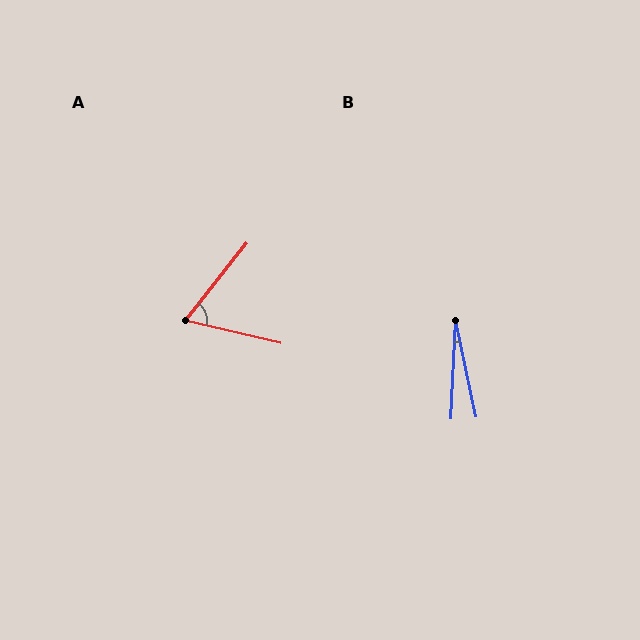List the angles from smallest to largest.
B (15°), A (65°).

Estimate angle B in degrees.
Approximately 15 degrees.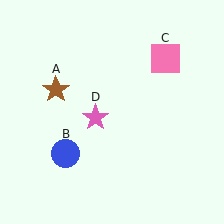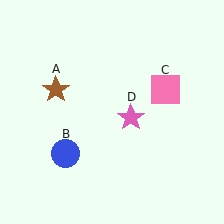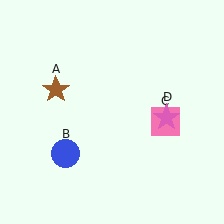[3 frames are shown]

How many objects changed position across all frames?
2 objects changed position: pink square (object C), pink star (object D).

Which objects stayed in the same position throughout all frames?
Brown star (object A) and blue circle (object B) remained stationary.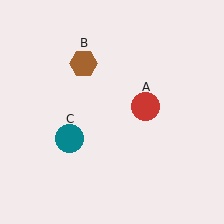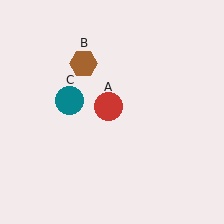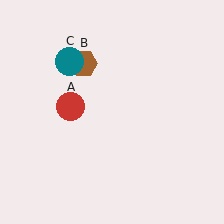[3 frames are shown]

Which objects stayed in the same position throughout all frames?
Brown hexagon (object B) remained stationary.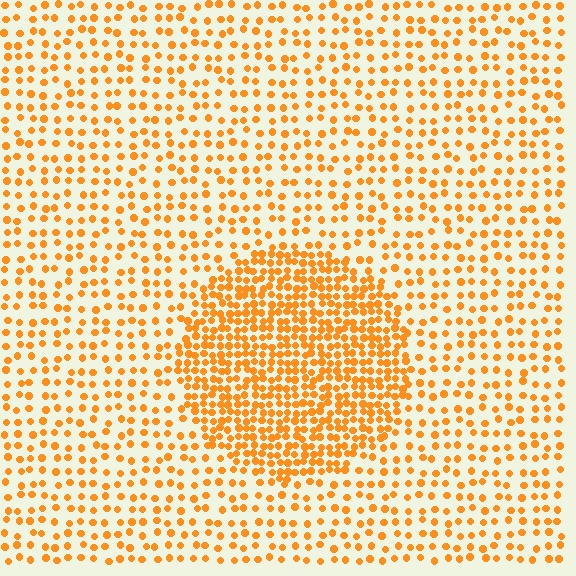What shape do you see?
I see a circle.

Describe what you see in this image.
The image contains small orange elements arranged at two different densities. A circle-shaped region is visible where the elements are more densely packed than the surrounding area.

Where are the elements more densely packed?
The elements are more densely packed inside the circle boundary.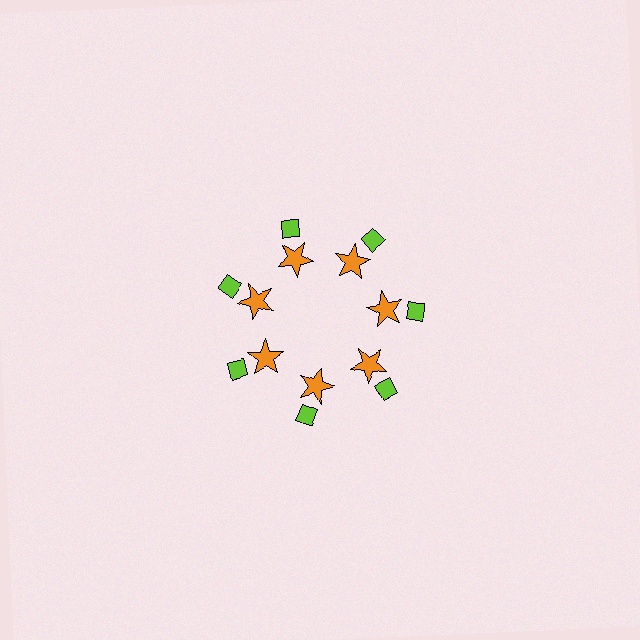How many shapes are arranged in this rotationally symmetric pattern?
There are 14 shapes, arranged in 7 groups of 2.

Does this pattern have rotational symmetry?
Yes, this pattern has 7-fold rotational symmetry. It looks the same after rotating 51 degrees around the center.